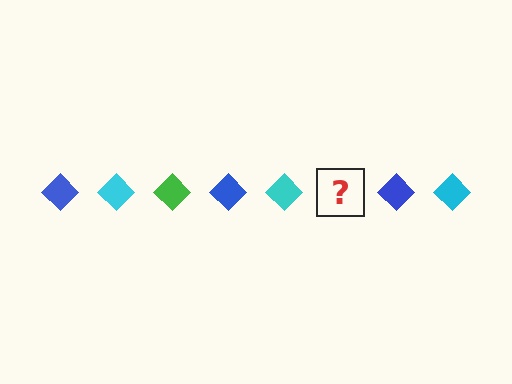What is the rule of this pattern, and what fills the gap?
The rule is that the pattern cycles through blue, cyan, green diamonds. The gap should be filled with a green diamond.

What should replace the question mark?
The question mark should be replaced with a green diamond.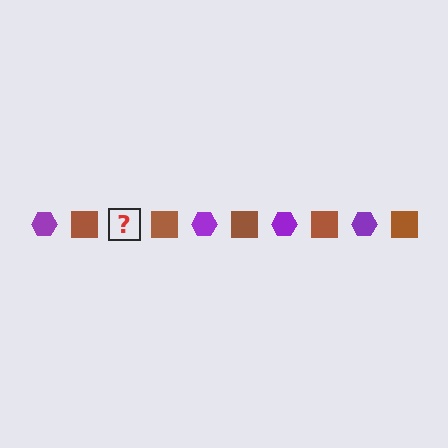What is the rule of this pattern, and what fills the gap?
The rule is that the pattern alternates between purple hexagon and brown square. The gap should be filled with a purple hexagon.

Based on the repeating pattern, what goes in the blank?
The blank should be a purple hexagon.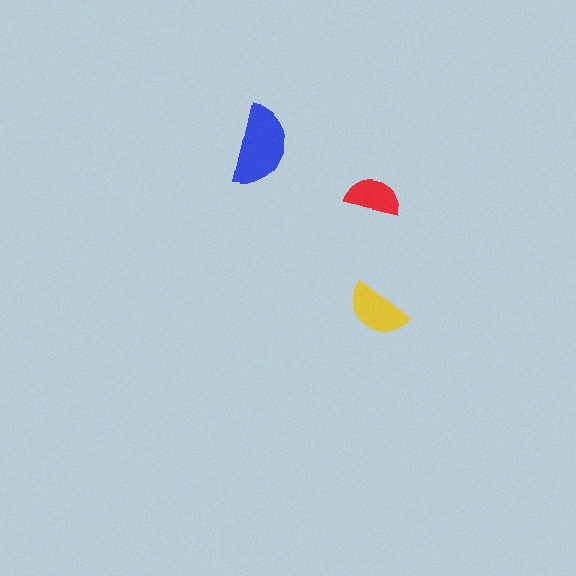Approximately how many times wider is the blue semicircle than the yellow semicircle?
About 1.5 times wider.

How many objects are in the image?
There are 3 objects in the image.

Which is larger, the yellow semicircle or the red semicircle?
The yellow one.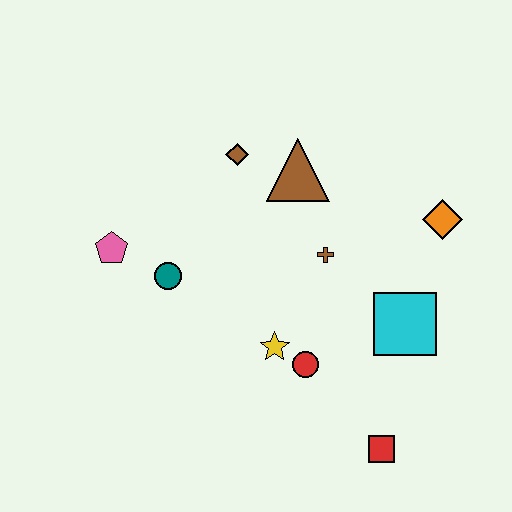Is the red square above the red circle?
No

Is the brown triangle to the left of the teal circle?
No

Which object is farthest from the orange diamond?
The pink pentagon is farthest from the orange diamond.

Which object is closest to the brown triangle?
The brown diamond is closest to the brown triangle.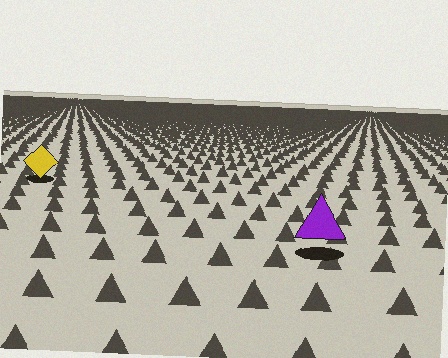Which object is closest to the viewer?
The purple triangle is closest. The texture marks near it are larger and more spread out.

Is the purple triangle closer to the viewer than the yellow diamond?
Yes. The purple triangle is closer — you can tell from the texture gradient: the ground texture is coarser near it.